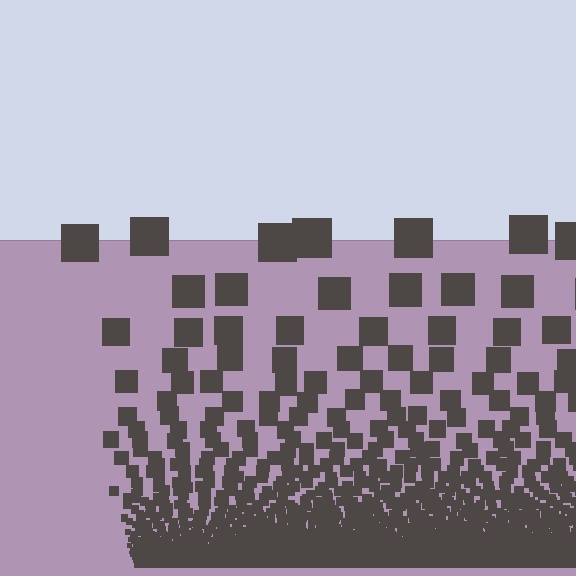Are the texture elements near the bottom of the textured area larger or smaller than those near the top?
Smaller. The gradient is inverted — elements near the bottom are smaller and denser.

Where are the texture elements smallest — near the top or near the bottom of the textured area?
Near the bottom.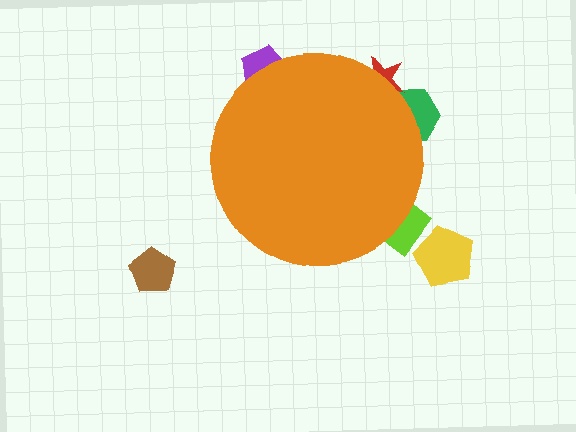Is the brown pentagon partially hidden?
No, the brown pentagon is fully visible.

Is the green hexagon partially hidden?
Yes, the green hexagon is partially hidden behind the orange circle.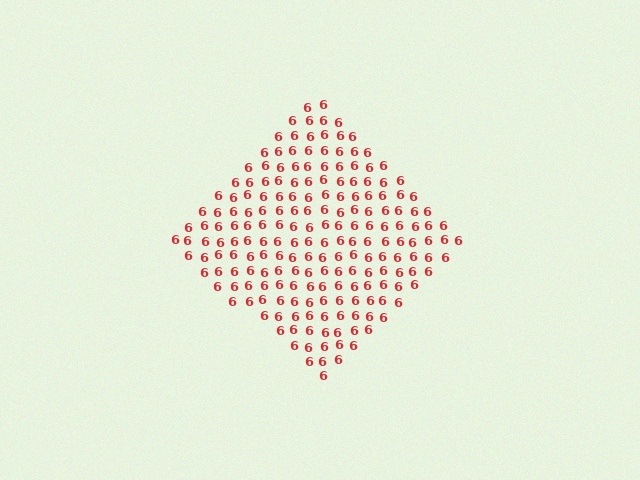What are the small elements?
The small elements are digit 6's.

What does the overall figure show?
The overall figure shows a diamond.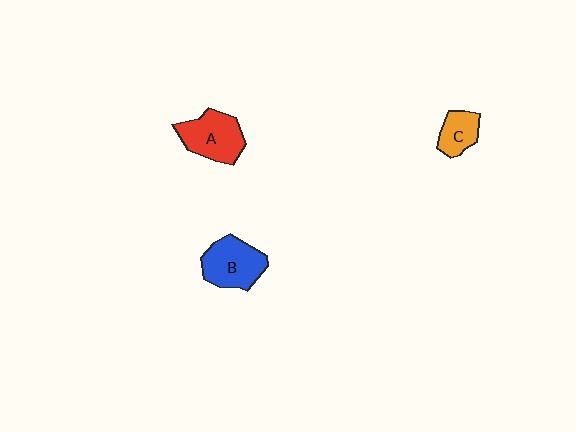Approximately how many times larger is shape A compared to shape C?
Approximately 1.7 times.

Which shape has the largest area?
Shape B (blue).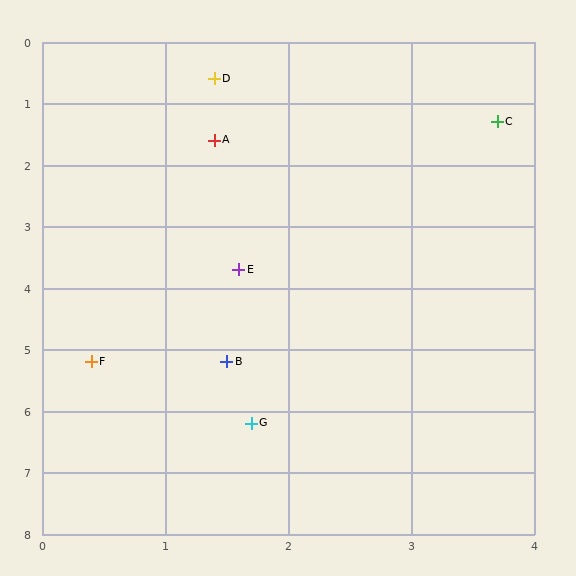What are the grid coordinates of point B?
Point B is at approximately (1.5, 5.2).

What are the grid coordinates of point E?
Point E is at approximately (1.6, 3.7).